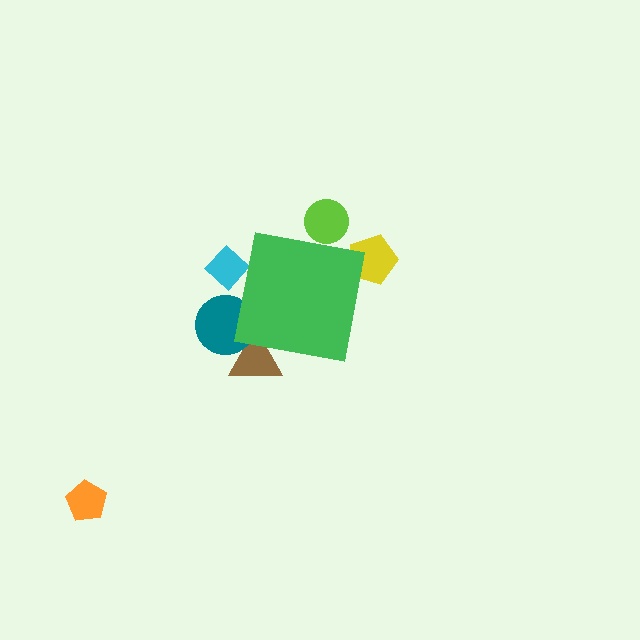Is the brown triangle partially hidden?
Yes, the brown triangle is partially hidden behind the green square.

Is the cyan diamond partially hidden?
Yes, the cyan diamond is partially hidden behind the green square.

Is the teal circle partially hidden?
Yes, the teal circle is partially hidden behind the green square.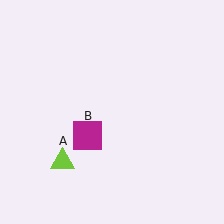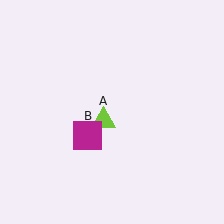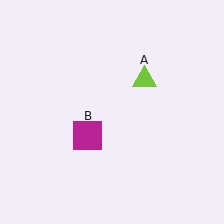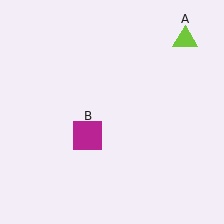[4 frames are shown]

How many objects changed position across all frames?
1 object changed position: lime triangle (object A).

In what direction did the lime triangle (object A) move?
The lime triangle (object A) moved up and to the right.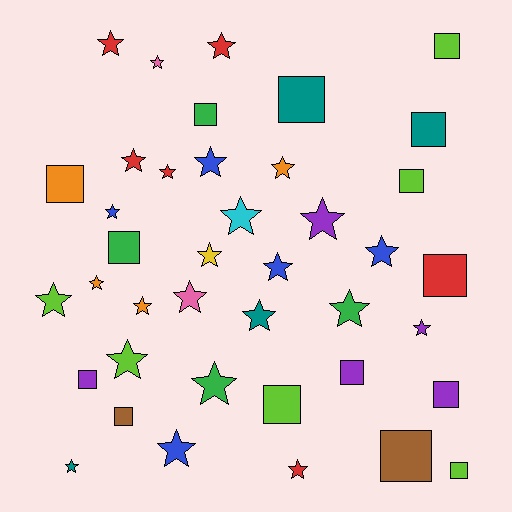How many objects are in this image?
There are 40 objects.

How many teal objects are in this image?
There are 4 teal objects.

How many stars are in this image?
There are 25 stars.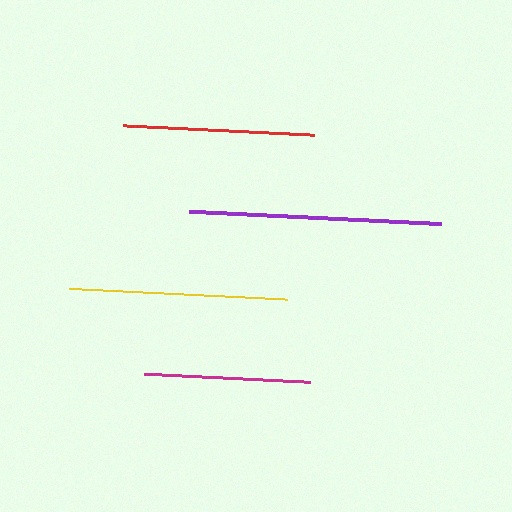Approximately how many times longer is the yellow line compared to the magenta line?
The yellow line is approximately 1.3 times the length of the magenta line.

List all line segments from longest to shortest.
From longest to shortest: purple, yellow, red, magenta.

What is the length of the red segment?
The red segment is approximately 191 pixels long.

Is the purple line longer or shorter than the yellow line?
The purple line is longer than the yellow line.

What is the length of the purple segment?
The purple segment is approximately 253 pixels long.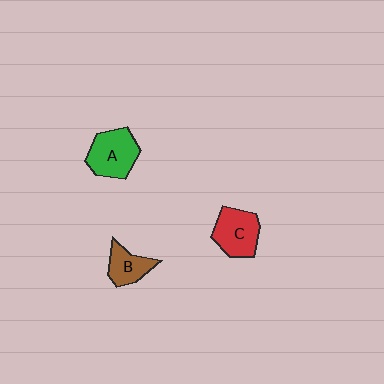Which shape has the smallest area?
Shape B (brown).